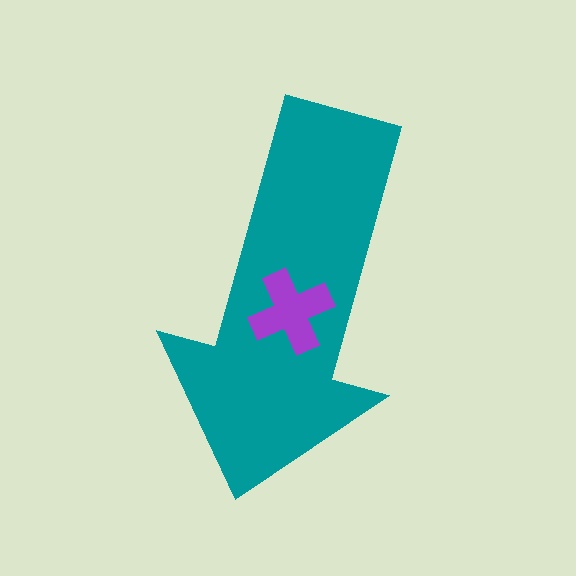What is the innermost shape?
The purple cross.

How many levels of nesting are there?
2.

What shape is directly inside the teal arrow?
The purple cross.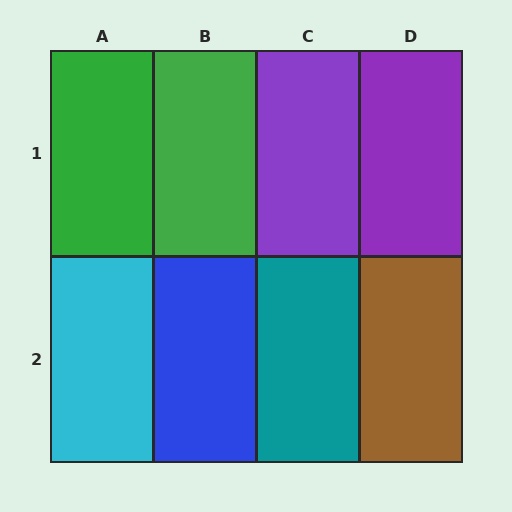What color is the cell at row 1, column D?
Purple.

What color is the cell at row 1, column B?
Green.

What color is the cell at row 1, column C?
Purple.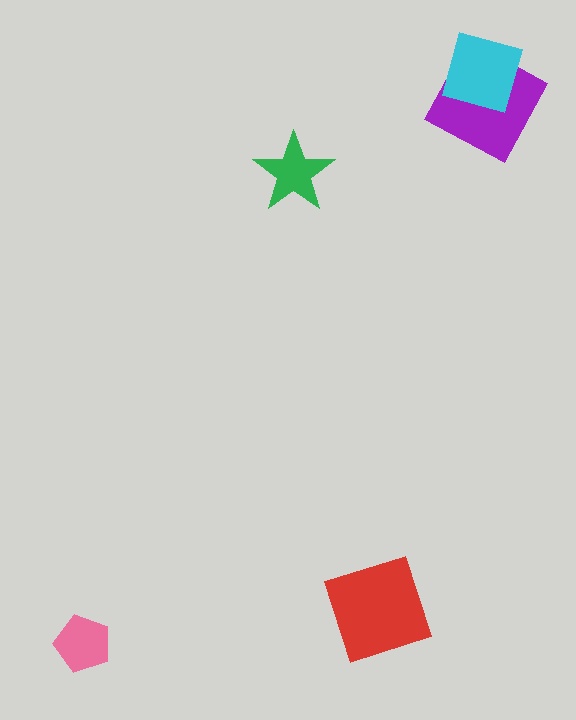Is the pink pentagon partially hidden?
No, no other shape covers it.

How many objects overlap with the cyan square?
1 object overlaps with the cyan square.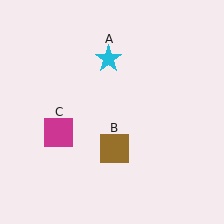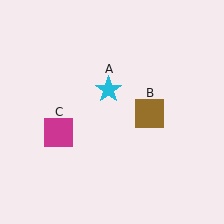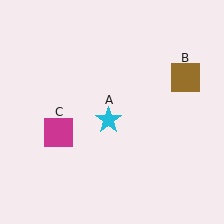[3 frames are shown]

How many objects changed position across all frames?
2 objects changed position: cyan star (object A), brown square (object B).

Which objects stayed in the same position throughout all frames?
Magenta square (object C) remained stationary.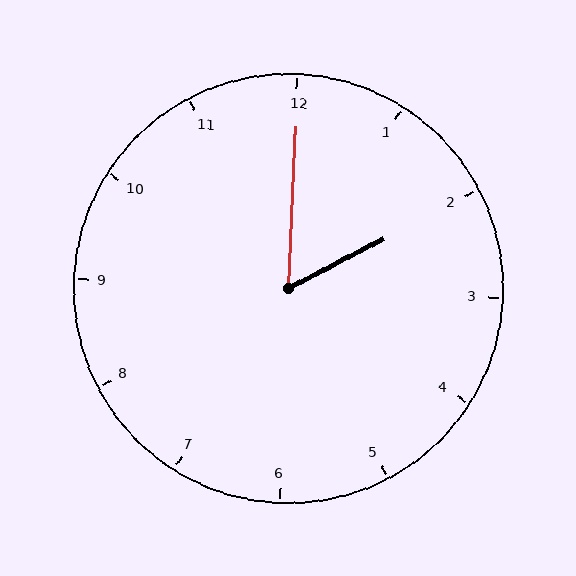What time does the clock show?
2:00.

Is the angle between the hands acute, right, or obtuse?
It is acute.